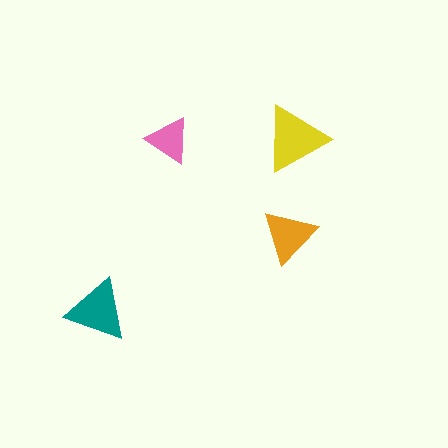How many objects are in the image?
There are 4 objects in the image.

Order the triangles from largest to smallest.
the yellow one, the teal one, the orange one, the pink one.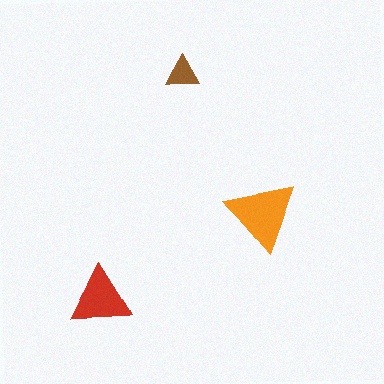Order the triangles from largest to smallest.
the orange one, the red one, the brown one.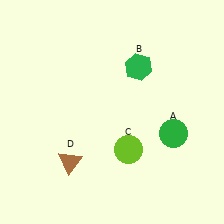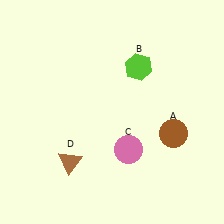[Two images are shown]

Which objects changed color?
A changed from green to brown. B changed from green to lime. C changed from lime to pink.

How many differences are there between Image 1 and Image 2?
There are 3 differences between the two images.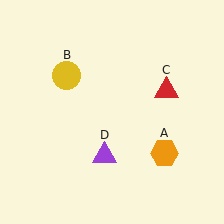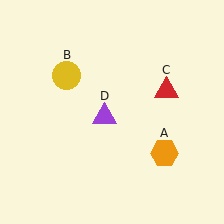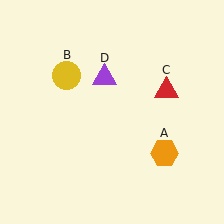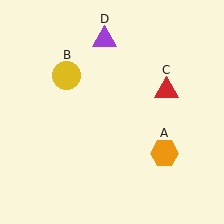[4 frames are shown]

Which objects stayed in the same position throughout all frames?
Orange hexagon (object A) and yellow circle (object B) and red triangle (object C) remained stationary.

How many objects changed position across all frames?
1 object changed position: purple triangle (object D).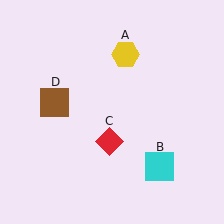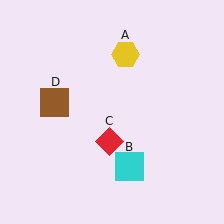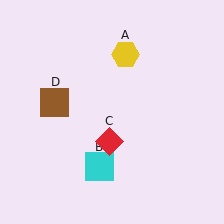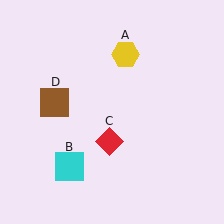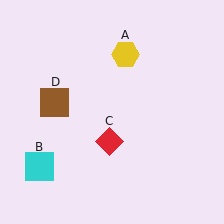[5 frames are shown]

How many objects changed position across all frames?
1 object changed position: cyan square (object B).